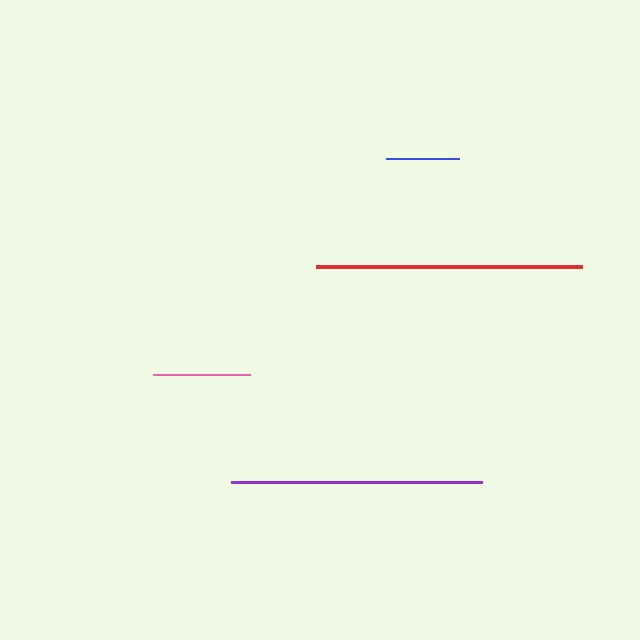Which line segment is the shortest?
The blue line is the shortest at approximately 73 pixels.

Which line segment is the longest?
The red line is the longest at approximately 266 pixels.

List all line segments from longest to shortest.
From longest to shortest: red, purple, pink, blue.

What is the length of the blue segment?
The blue segment is approximately 73 pixels long.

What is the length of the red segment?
The red segment is approximately 266 pixels long.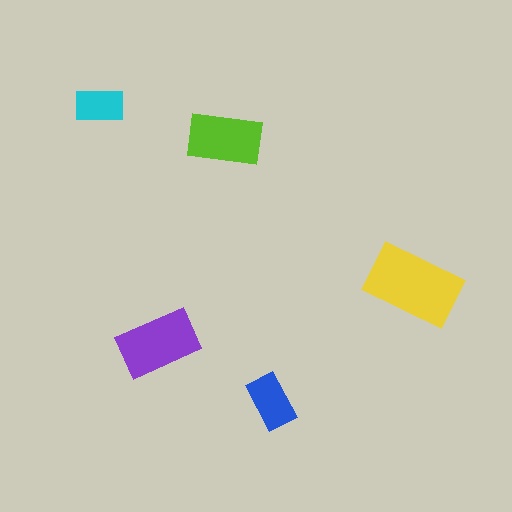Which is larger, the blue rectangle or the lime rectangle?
The lime one.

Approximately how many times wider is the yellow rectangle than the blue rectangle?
About 1.5 times wider.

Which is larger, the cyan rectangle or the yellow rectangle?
The yellow one.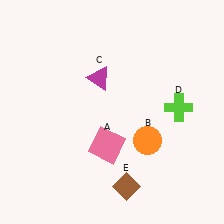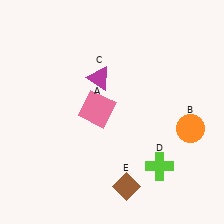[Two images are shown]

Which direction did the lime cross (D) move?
The lime cross (D) moved down.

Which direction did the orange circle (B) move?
The orange circle (B) moved right.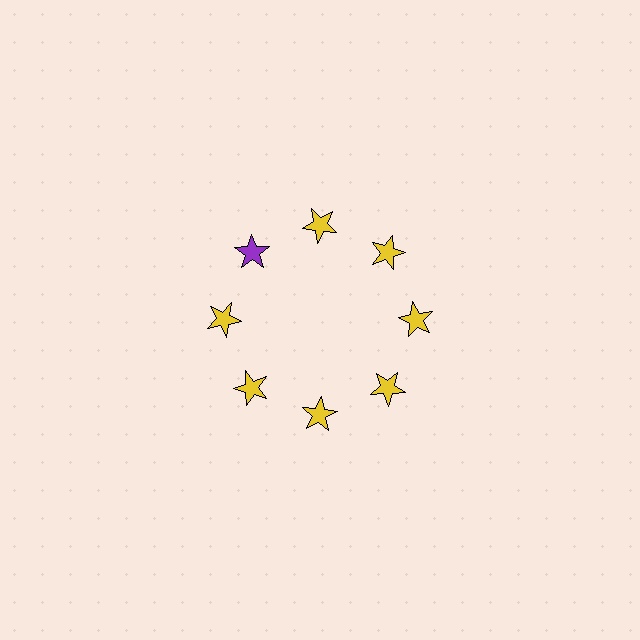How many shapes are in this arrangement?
There are 8 shapes arranged in a ring pattern.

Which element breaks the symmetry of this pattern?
The purple star at roughly the 10 o'clock position breaks the symmetry. All other shapes are yellow stars.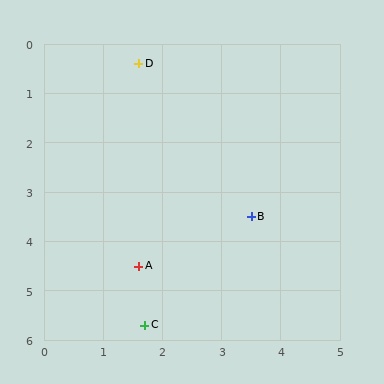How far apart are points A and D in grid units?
Points A and D are about 4.1 grid units apart.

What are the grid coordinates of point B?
Point B is at approximately (3.5, 3.5).